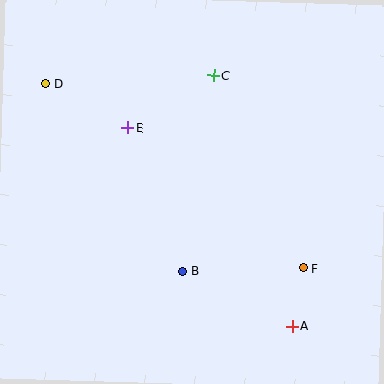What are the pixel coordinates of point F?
Point F is at (303, 268).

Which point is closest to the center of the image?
Point B at (183, 271) is closest to the center.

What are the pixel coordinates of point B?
Point B is at (183, 271).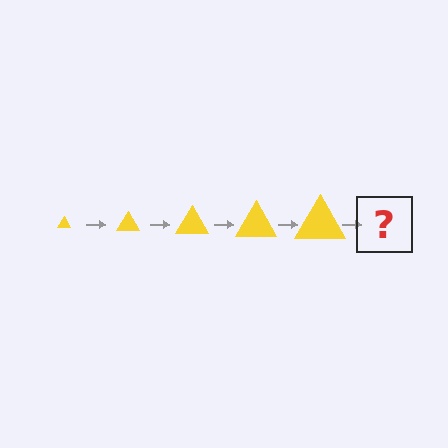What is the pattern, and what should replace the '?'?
The pattern is that the triangle gets progressively larger each step. The '?' should be a yellow triangle, larger than the previous one.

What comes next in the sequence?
The next element should be a yellow triangle, larger than the previous one.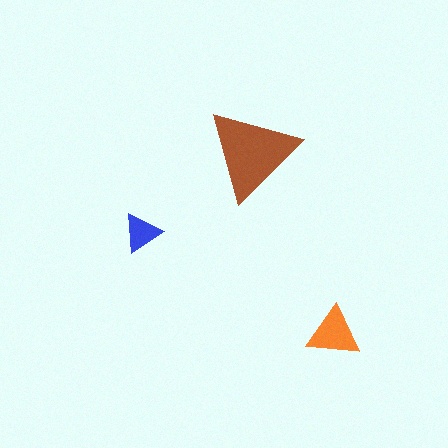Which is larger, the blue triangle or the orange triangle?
The orange one.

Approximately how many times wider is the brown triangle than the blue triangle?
About 2.5 times wider.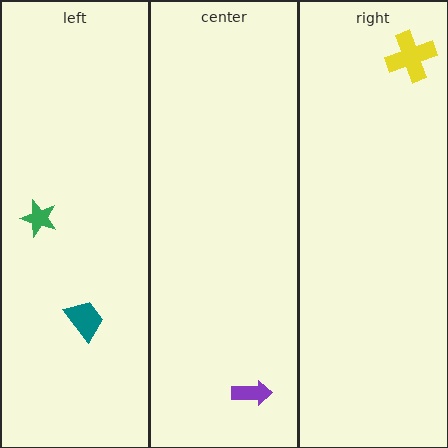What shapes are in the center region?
The purple arrow.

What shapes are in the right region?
The yellow cross.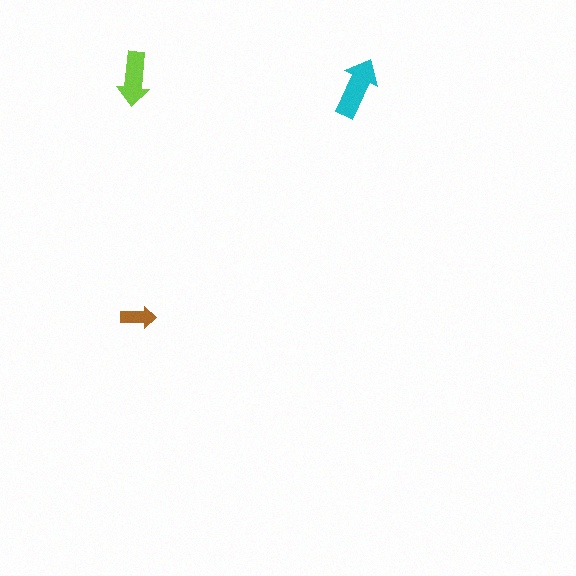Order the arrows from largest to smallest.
the cyan one, the lime one, the brown one.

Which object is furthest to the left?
The lime arrow is leftmost.